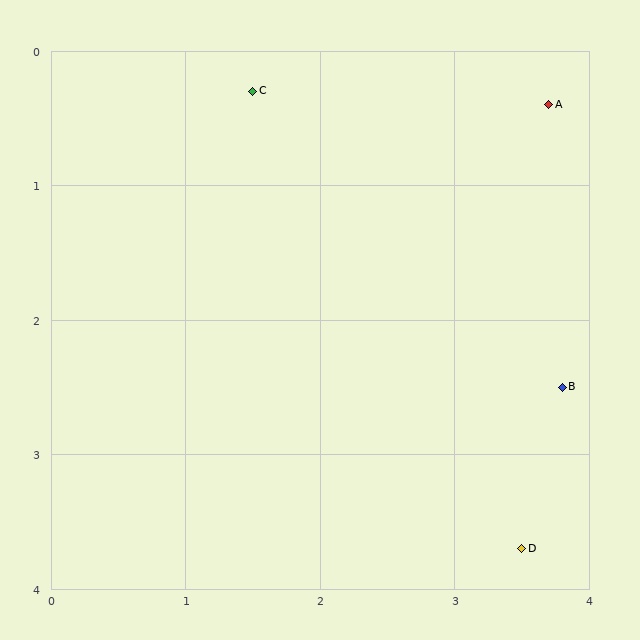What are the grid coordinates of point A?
Point A is at approximately (3.7, 0.4).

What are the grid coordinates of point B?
Point B is at approximately (3.8, 2.5).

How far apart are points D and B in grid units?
Points D and B are about 1.2 grid units apart.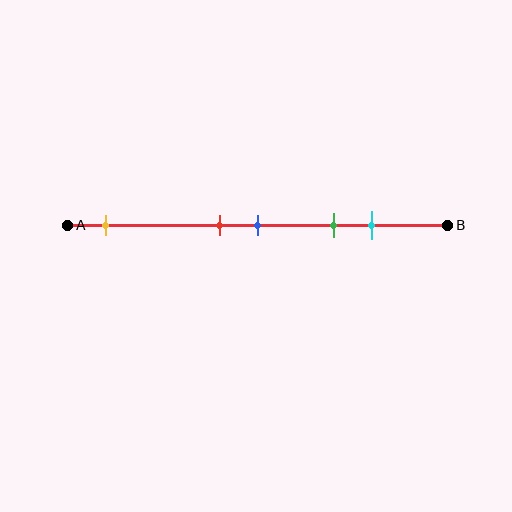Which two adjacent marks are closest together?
The red and blue marks are the closest adjacent pair.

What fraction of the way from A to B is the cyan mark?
The cyan mark is approximately 80% (0.8) of the way from A to B.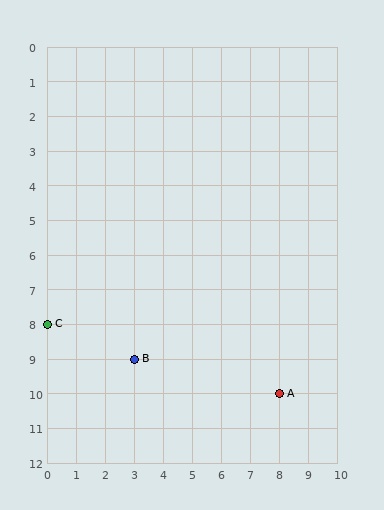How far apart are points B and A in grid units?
Points B and A are 5 columns and 1 row apart (about 5.1 grid units diagonally).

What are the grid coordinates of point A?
Point A is at grid coordinates (8, 10).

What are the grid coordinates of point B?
Point B is at grid coordinates (3, 9).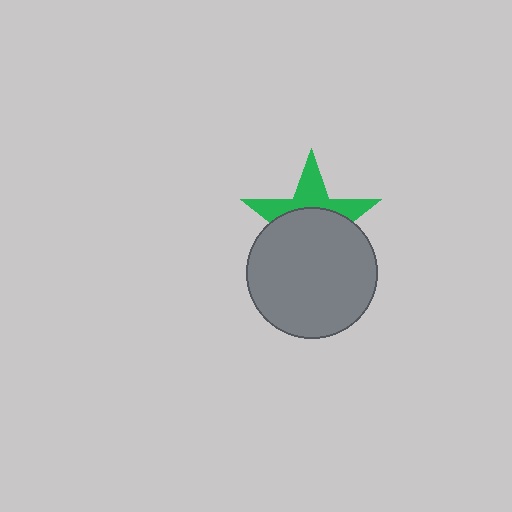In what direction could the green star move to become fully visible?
The green star could move up. That would shift it out from behind the gray circle entirely.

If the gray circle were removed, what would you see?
You would see the complete green star.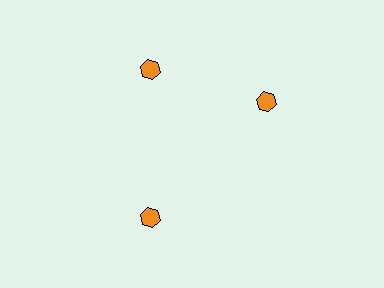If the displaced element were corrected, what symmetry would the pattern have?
It would have 3-fold rotational symmetry — the pattern would map onto itself every 120 degrees.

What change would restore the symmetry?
The symmetry would be restored by rotating it back into even spacing with its neighbors so that all 3 hexagons sit at equal angles and equal distance from the center.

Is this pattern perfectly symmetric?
No. The 3 orange hexagons are arranged in a ring, but one element near the 3 o'clock position is rotated out of alignment along the ring, breaking the 3-fold rotational symmetry.